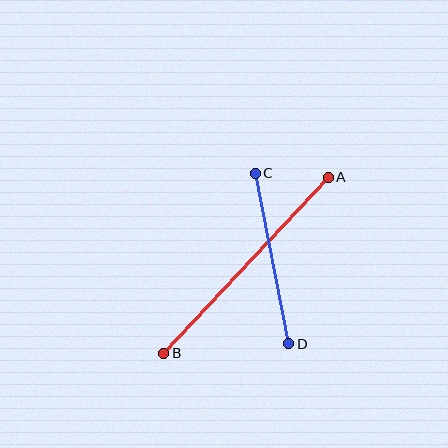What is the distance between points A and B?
The distance is approximately 241 pixels.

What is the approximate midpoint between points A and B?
The midpoint is at approximately (246, 265) pixels.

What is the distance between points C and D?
The distance is approximately 174 pixels.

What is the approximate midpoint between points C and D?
The midpoint is at approximately (272, 259) pixels.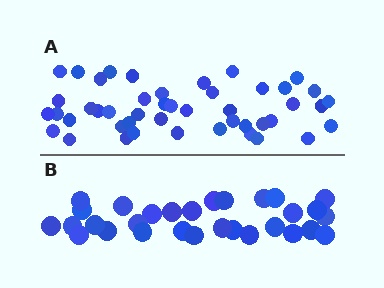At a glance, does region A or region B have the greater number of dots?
Region A (the top region) has more dots.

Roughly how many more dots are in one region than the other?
Region A has approximately 15 more dots than region B.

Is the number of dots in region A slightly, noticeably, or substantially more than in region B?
Region A has substantially more. The ratio is roughly 1.5 to 1.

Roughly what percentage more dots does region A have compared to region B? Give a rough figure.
About 55% more.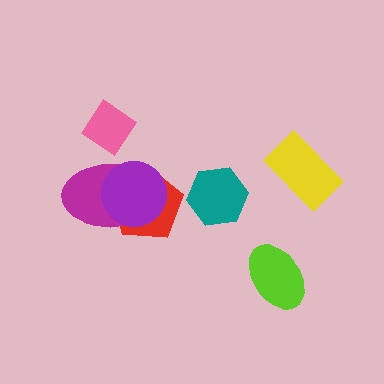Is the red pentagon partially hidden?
Yes, it is partially covered by another shape.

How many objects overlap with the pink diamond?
1 object overlaps with the pink diamond.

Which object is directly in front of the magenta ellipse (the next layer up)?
The purple circle is directly in front of the magenta ellipse.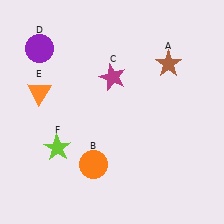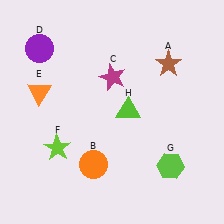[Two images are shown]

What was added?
A lime hexagon (G), a lime triangle (H) were added in Image 2.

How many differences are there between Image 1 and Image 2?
There are 2 differences between the two images.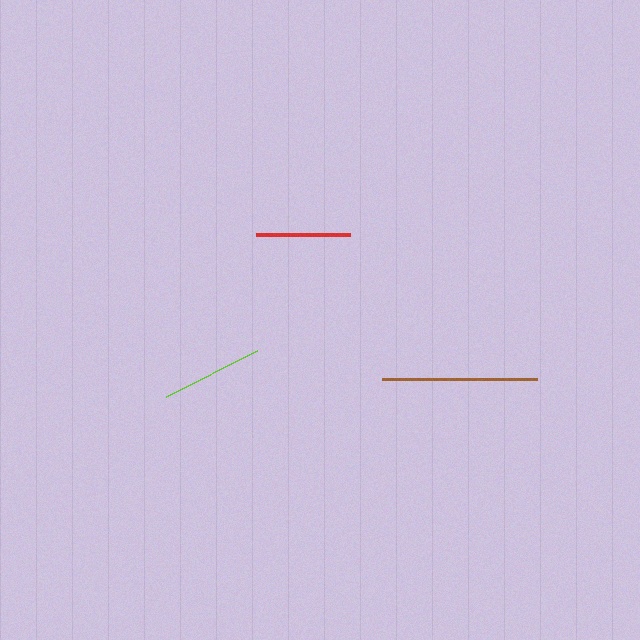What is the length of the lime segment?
The lime segment is approximately 102 pixels long.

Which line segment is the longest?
The brown line is the longest at approximately 156 pixels.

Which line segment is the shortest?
The red line is the shortest at approximately 94 pixels.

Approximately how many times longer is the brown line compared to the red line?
The brown line is approximately 1.7 times the length of the red line.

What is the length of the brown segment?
The brown segment is approximately 156 pixels long.